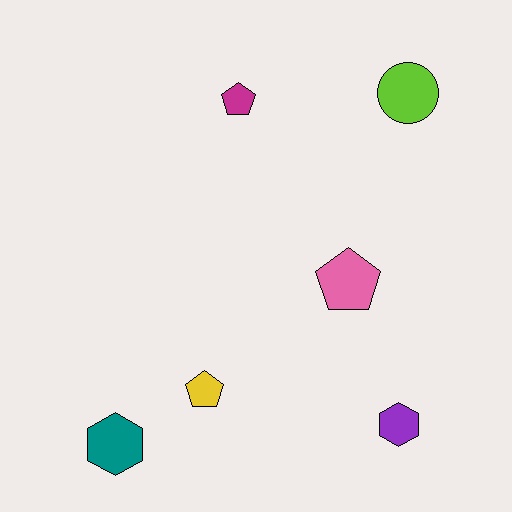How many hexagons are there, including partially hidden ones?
There are 2 hexagons.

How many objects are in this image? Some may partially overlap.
There are 6 objects.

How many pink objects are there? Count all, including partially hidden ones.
There is 1 pink object.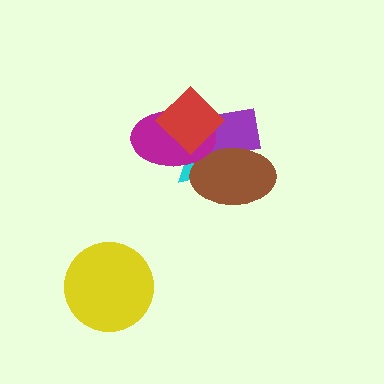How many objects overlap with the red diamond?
3 objects overlap with the red diamond.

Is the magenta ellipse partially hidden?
Yes, it is partially covered by another shape.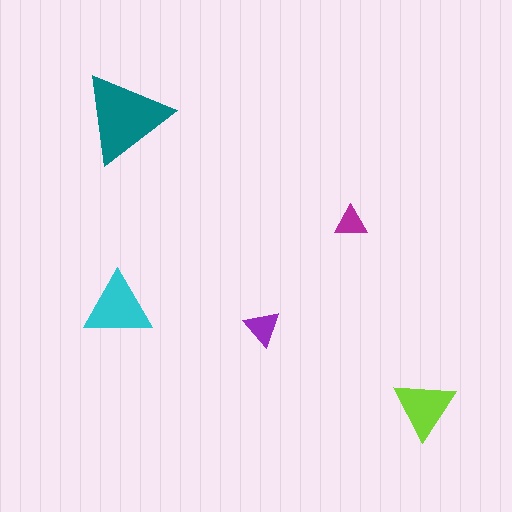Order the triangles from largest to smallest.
the teal one, the cyan one, the lime one, the purple one, the magenta one.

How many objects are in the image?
There are 5 objects in the image.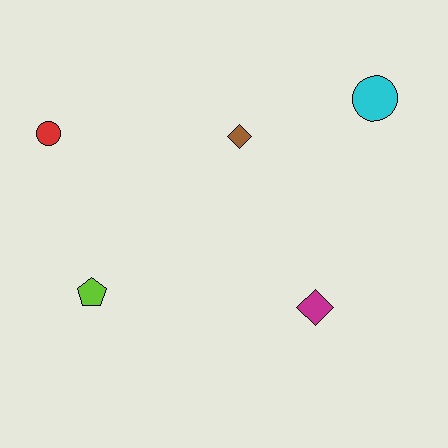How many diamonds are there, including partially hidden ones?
There are 2 diamonds.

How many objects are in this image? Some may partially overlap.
There are 5 objects.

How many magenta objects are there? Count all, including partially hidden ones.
There is 1 magenta object.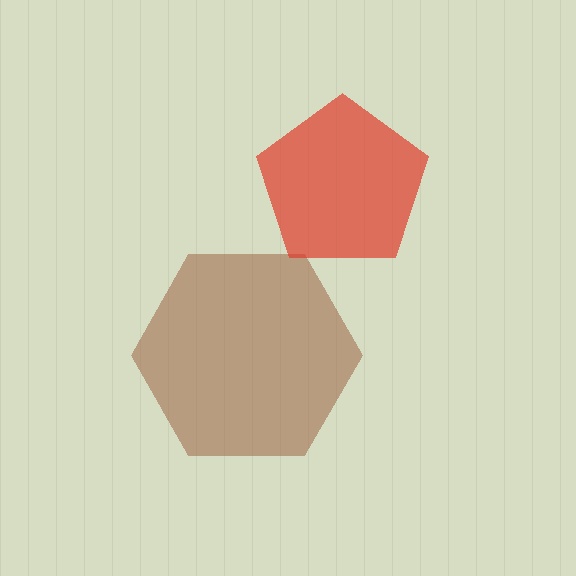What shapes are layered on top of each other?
The layered shapes are: a brown hexagon, a red pentagon.